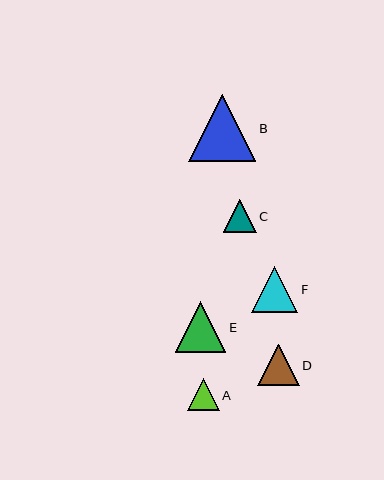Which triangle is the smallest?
Triangle A is the smallest with a size of approximately 32 pixels.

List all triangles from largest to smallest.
From largest to smallest: B, E, F, D, C, A.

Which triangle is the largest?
Triangle B is the largest with a size of approximately 67 pixels.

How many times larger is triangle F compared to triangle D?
Triangle F is approximately 1.1 times the size of triangle D.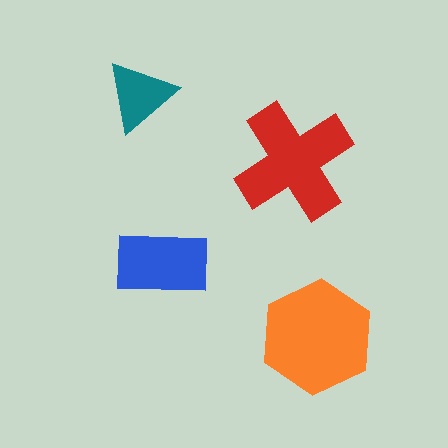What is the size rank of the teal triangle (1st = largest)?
4th.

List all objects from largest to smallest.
The orange hexagon, the red cross, the blue rectangle, the teal triangle.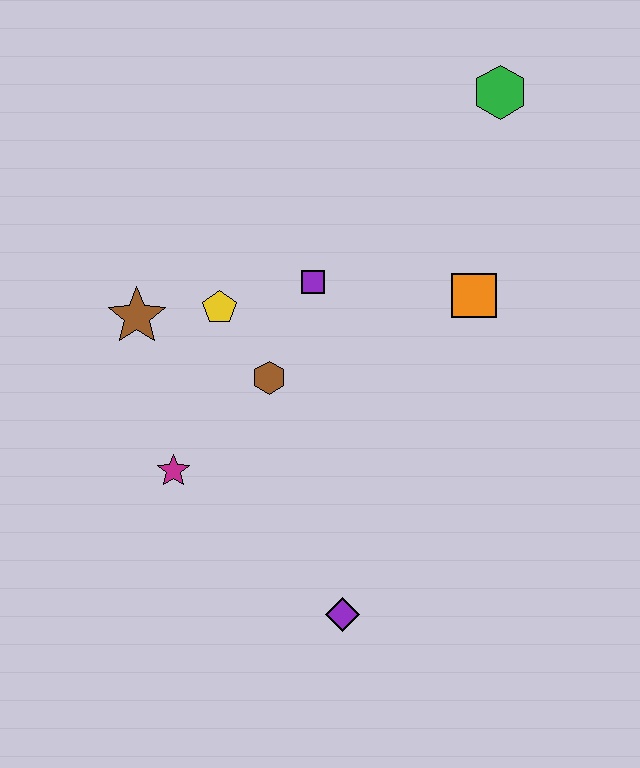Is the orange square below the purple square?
Yes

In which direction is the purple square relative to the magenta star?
The purple square is above the magenta star.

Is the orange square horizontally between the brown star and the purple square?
No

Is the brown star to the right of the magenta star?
No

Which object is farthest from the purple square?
The purple diamond is farthest from the purple square.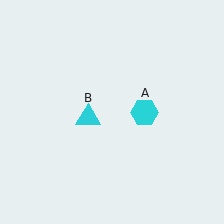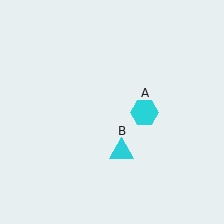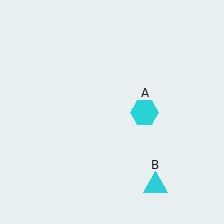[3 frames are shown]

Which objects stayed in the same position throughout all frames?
Cyan hexagon (object A) remained stationary.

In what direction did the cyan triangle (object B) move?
The cyan triangle (object B) moved down and to the right.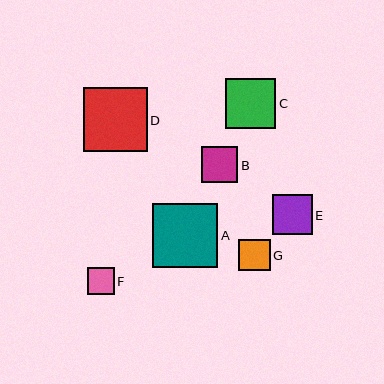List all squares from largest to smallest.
From largest to smallest: A, D, C, E, B, G, F.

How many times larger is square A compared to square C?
Square A is approximately 1.3 times the size of square C.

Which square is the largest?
Square A is the largest with a size of approximately 65 pixels.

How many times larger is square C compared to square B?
Square C is approximately 1.4 times the size of square B.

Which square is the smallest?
Square F is the smallest with a size of approximately 27 pixels.